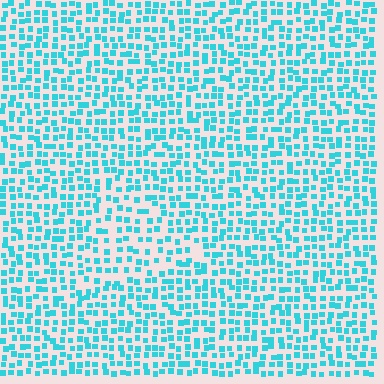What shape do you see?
I see a triangle.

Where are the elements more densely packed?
The elements are more densely packed outside the triangle boundary.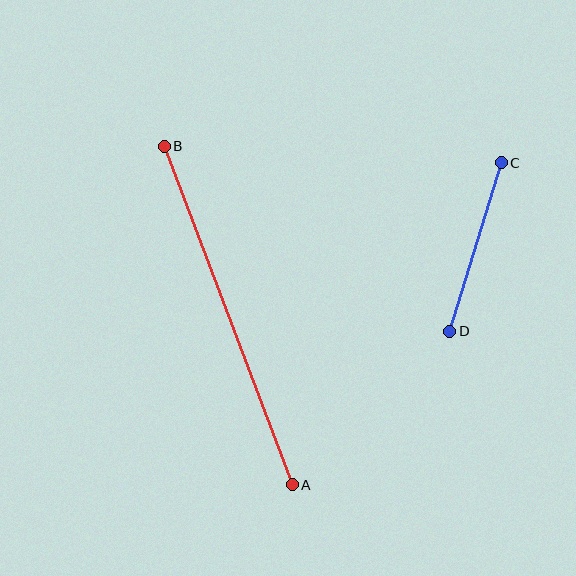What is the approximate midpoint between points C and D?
The midpoint is at approximately (476, 247) pixels.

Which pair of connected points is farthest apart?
Points A and B are farthest apart.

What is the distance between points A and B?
The distance is approximately 362 pixels.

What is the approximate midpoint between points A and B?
The midpoint is at approximately (228, 315) pixels.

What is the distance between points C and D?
The distance is approximately 176 pixels.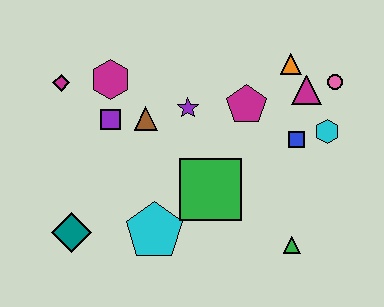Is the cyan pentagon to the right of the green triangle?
No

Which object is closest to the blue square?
The cyan hexagon is closest to the blue square.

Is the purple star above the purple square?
Yes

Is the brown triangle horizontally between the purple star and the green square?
No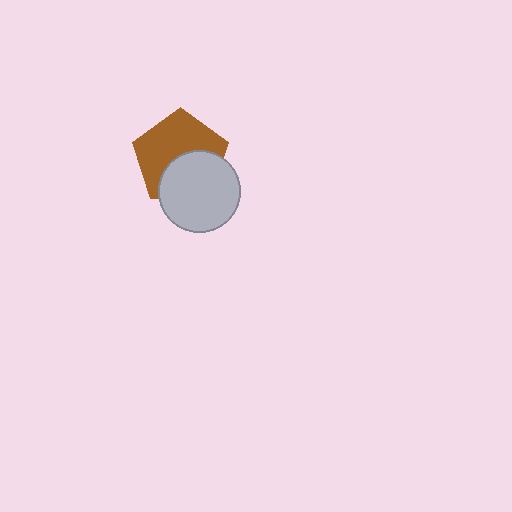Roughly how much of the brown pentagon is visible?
About half of it is visible (roughly 59%).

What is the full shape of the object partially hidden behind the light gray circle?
The partially hidden object is a brown pentagon.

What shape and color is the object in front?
The object in front is a light gray circle.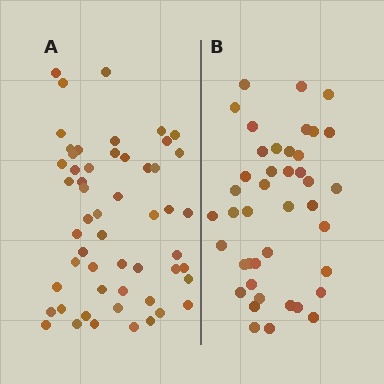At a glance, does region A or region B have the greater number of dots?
Region A (the left region) has more dots.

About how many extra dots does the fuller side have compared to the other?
Region A has roughly 12 or so more dots than region B.